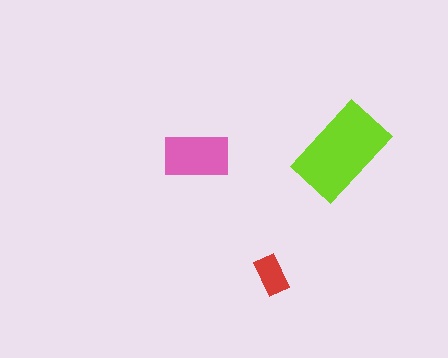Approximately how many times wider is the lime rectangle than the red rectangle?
About 2.5 times wider.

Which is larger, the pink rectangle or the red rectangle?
The pink one.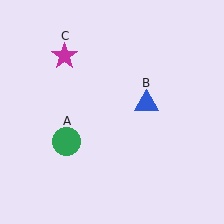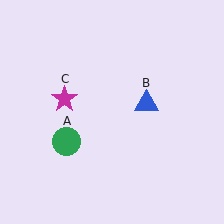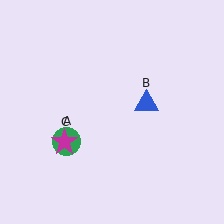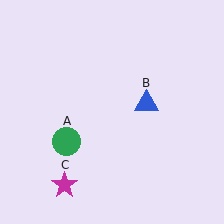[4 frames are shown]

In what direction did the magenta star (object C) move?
The magenta star (object C) moved down.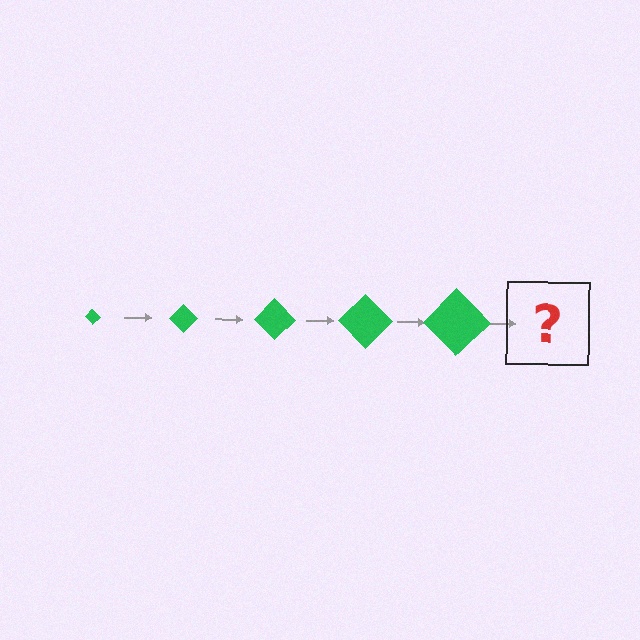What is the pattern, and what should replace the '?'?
The pattern is that the diamond gets progressively larger each step. The '?' should be a green diamond, larger than the previous one.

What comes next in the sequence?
The next element should be a green diamond, larger than the previous one.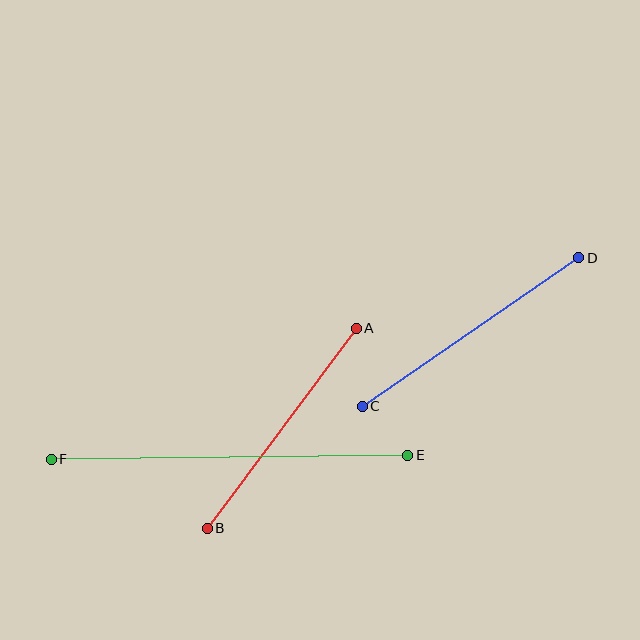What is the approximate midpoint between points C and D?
The midpoint is at approximately (470, 332) pixels.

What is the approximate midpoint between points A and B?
The midpoint is at approximately (282, 428) pixels.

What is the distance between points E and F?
The distance is approximately 356 pixels.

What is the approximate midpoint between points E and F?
The midpoint is at approximately (230, 457) pixels.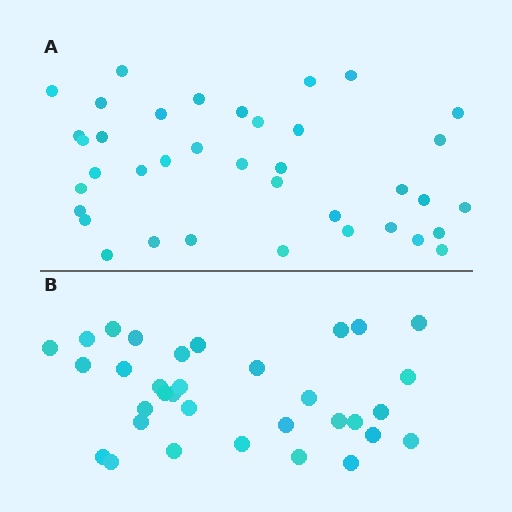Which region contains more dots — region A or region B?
Region A (the top region) has more dots.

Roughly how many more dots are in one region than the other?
Region A has about 5 more dots than region B.